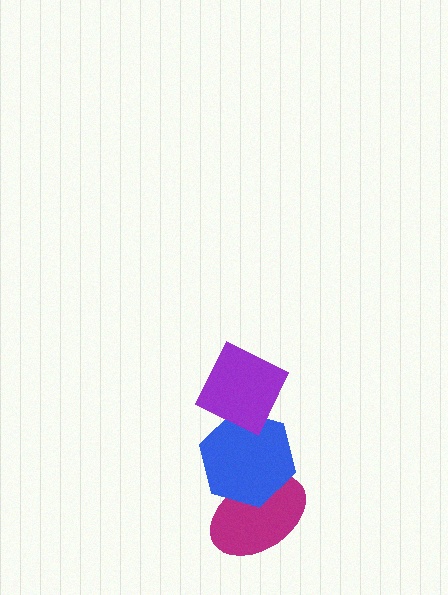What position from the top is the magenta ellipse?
The magenta ellipse is 3rd from the top.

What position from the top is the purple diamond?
The purple diamond is 1st from the top.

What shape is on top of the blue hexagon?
The purple diamond is on top of the blue hexagon.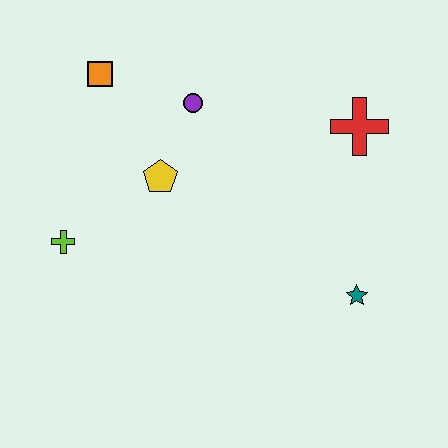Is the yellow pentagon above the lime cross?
Yes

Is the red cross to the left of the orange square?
No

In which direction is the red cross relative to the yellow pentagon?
The red cross is to the right of the yellow pentagon.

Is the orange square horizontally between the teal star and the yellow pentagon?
No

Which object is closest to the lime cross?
The yellow pentagon is closest to the lime cross.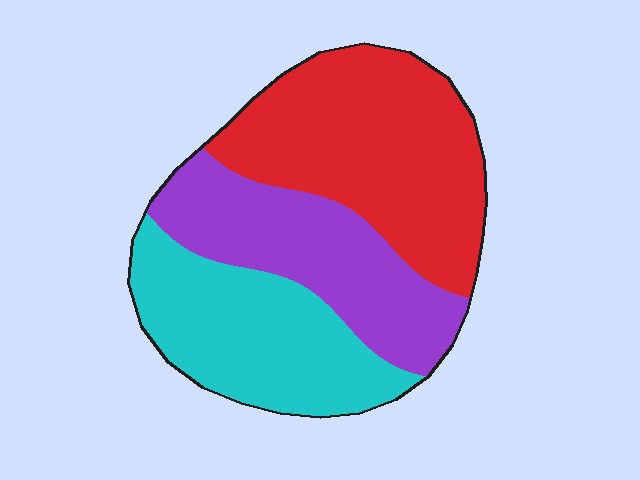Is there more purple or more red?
Red.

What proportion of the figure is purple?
Purple covers roughly 30% of the figure.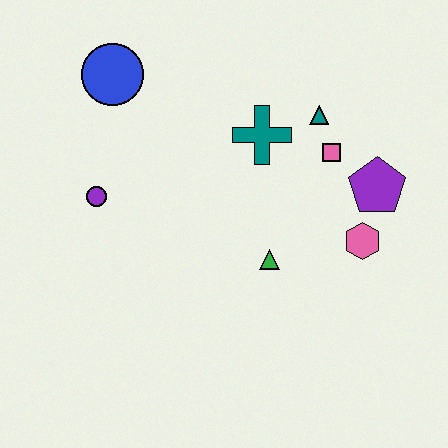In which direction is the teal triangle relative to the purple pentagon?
The teal triangle is above the purple pentagon.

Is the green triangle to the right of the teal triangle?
No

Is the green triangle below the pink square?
Yes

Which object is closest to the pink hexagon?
The purple pentagon is closest to the pink hexagon.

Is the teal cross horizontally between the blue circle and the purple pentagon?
Yes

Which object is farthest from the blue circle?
The pink hexagon is farthest from the blue circle.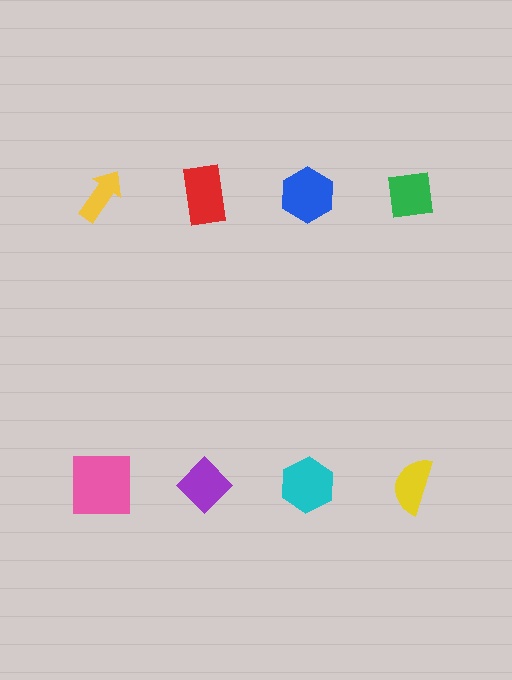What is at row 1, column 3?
A blue hexagon.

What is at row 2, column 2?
A purple diamond.